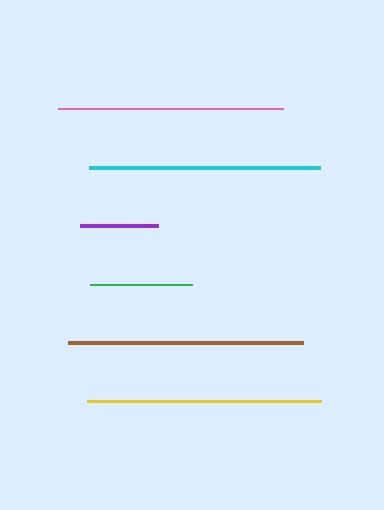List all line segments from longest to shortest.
From longest to shortest: brown, yellow, cyan, pink, green, purple.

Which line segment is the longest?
The brown line is the longest at approximately 235 pixels.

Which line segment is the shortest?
The purple line is the shortest at approximately 78 pixels.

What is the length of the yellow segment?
The yellow segment is approximately 234 pixels long.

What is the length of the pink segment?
The pink segment is approximately 224 pixels long.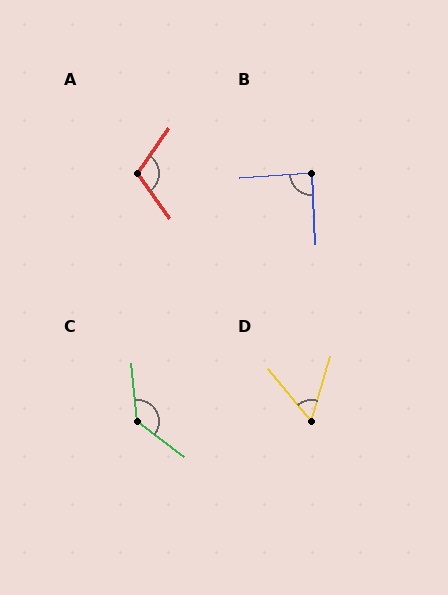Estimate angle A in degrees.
Approximately 109 degrees.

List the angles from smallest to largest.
D (57°), B (89°), A (109°), C (133°).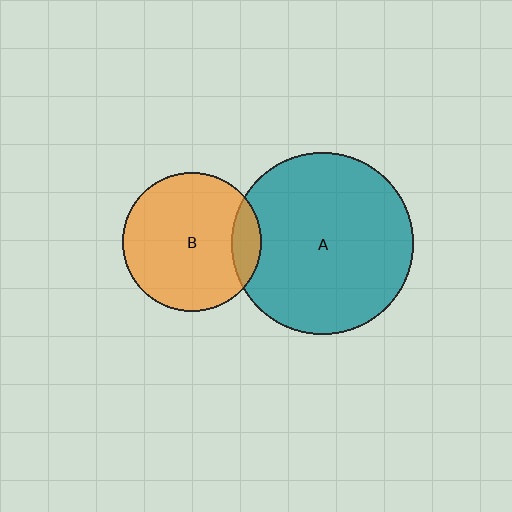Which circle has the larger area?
Circle A (teal).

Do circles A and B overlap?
Yes.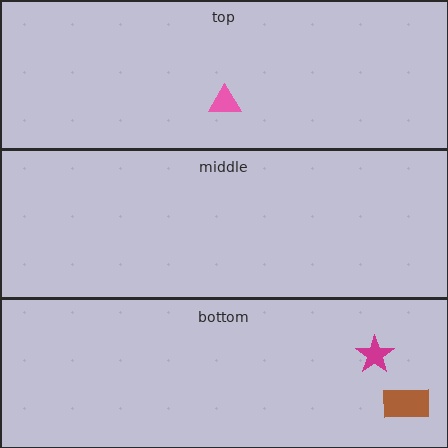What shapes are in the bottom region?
The brown rectangle, the magenta star.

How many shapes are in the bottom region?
2.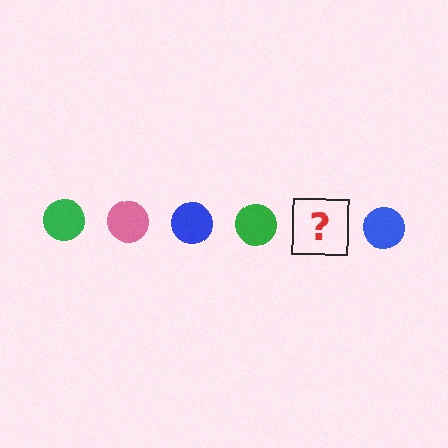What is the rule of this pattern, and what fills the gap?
The rule is that the pattern cycles through green, pink, blue circles. The gap should be filled with a pink circle.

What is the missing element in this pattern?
The missing element is a pink circle.